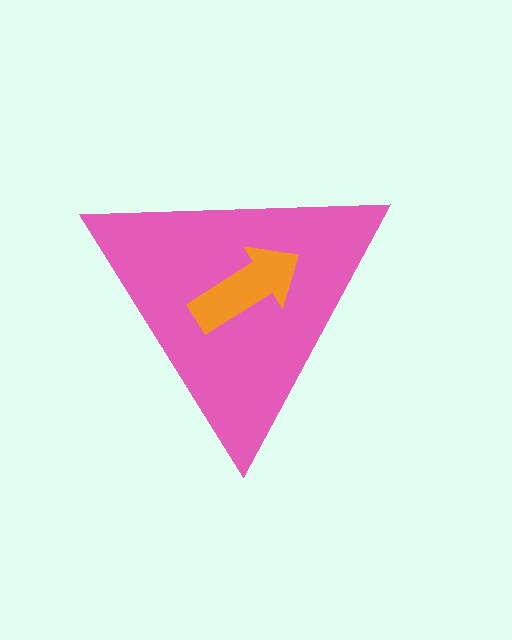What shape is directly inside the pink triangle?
The orange arrow.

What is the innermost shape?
The orange arrow.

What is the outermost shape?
The pink triangle.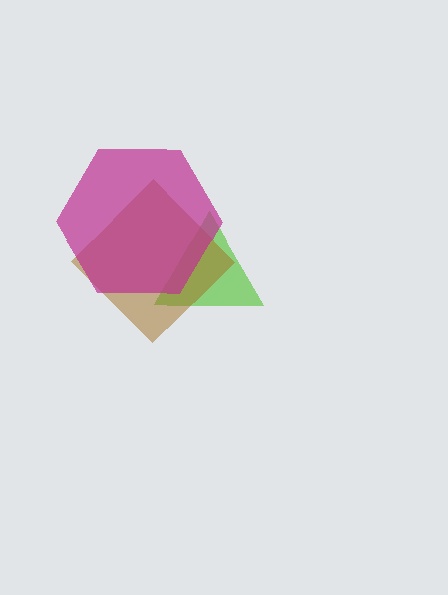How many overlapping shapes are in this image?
There are 3 overlapping shapes in the image.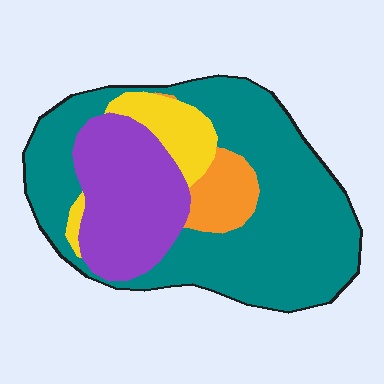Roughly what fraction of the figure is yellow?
Yellow covers about 10% of the figure.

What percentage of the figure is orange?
Orange takes up about one tenth (1/10) of the figure.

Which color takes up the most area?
Teal, at roughly 60%.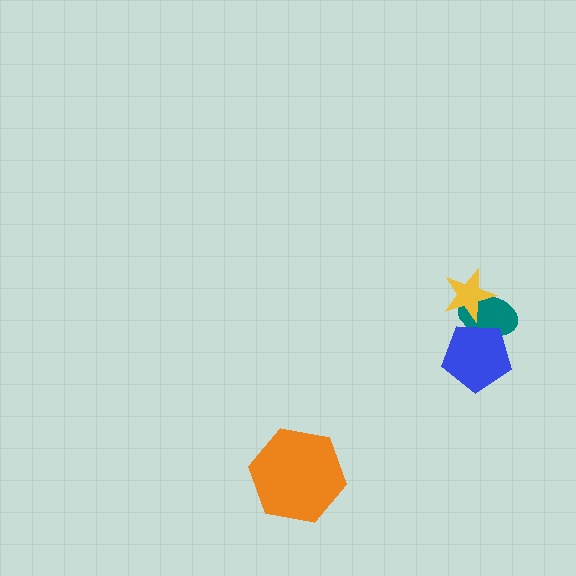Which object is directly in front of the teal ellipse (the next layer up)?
The blue pentagon is directly in front of the teal ellipse.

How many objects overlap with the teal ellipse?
2 objects overlap with the teal ellipse.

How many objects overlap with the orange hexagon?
0 objects overlap with the orange hexagon.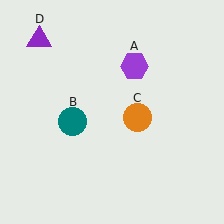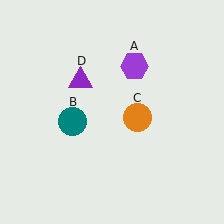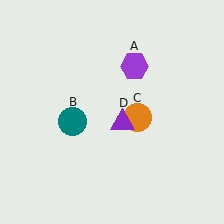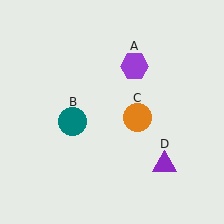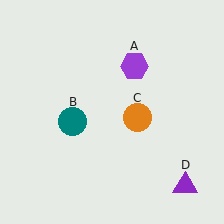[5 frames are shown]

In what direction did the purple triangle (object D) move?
The purple triangle (object D) moved down and to the right.